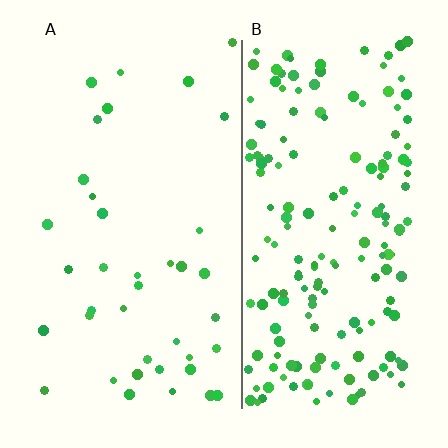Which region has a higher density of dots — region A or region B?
B (the right).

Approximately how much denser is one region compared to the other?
Approximately 4.8× — region B over region A.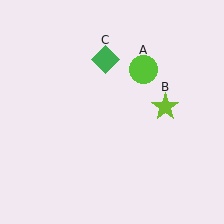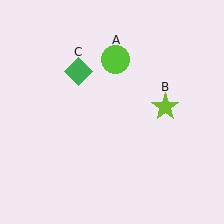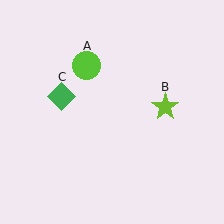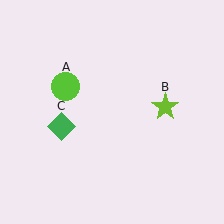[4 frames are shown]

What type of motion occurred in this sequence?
The lime circle (object A), green diamond (object C) rotated counterclockwise around the center of the scene.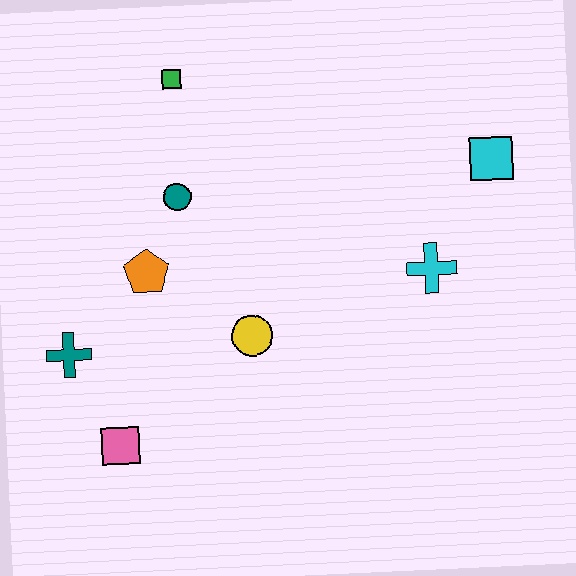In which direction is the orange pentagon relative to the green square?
The orange pentagon is below the green square.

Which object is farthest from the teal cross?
The cyan square is farthest from the teal cross.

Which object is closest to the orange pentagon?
The teal circle is closest to the orange pentagon.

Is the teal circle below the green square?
Yes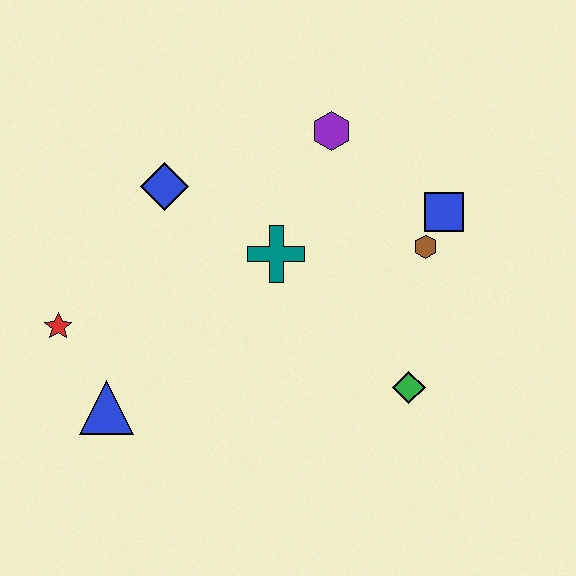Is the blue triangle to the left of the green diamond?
Yes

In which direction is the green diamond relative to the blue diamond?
The green diamond is to the right of the blue diamond.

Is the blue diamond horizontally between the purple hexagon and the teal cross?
No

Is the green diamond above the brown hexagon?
No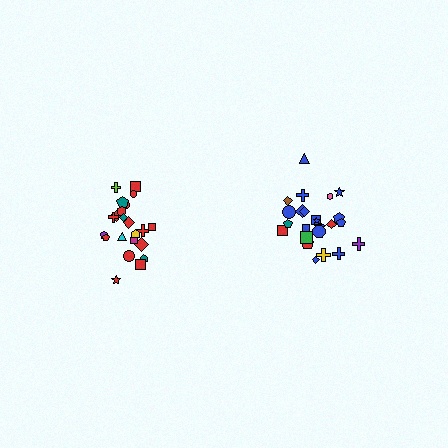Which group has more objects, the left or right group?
The right group.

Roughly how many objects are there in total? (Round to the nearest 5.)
Roughly 45 objects in total.